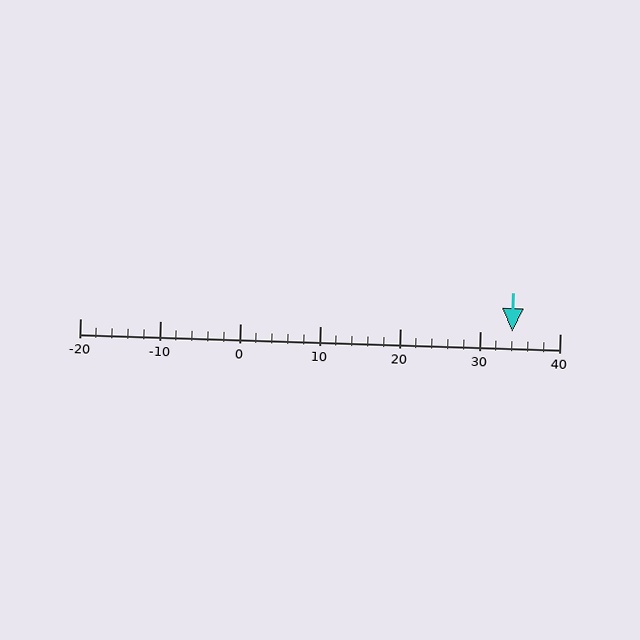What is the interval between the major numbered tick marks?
The major tick marks are spaced 10 units apart.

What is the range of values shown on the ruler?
The ruler shows values from -20 to 40.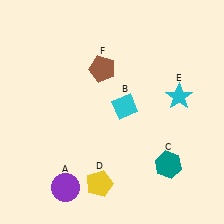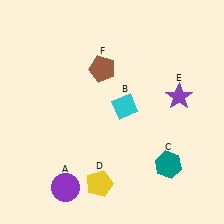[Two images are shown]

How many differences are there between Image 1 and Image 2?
There is 1 difference between the two images.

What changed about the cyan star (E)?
In Image 1, E is cyan. In Image 2, it changed to purple.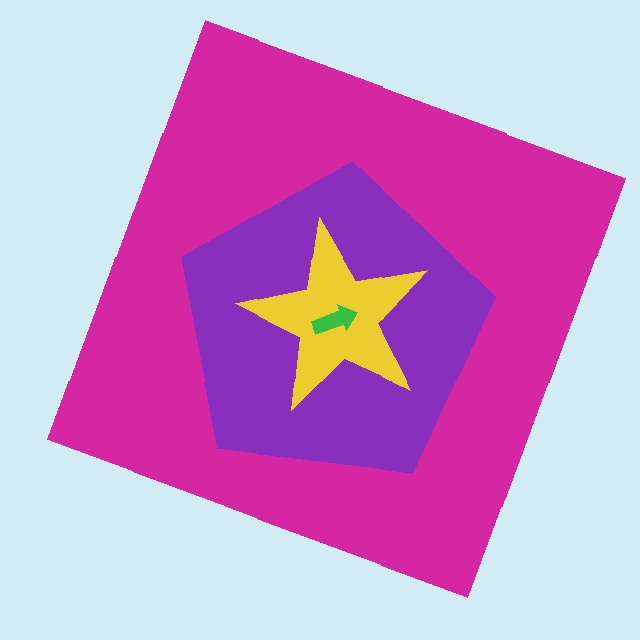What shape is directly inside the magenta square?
The purple pentagon.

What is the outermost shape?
The magenta square.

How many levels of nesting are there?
4.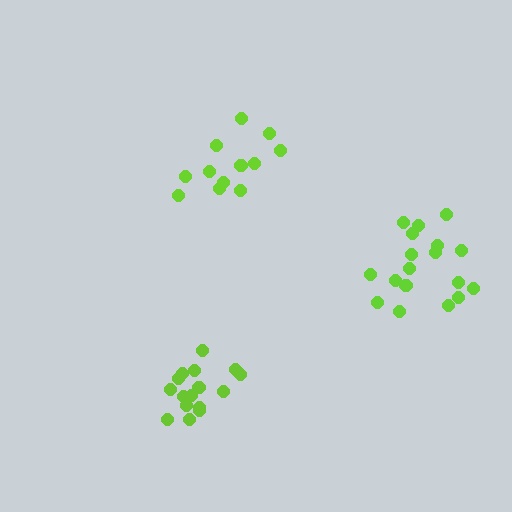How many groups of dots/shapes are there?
There are 3 groups.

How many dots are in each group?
Group 1: 18 dots, Group 2: 12 dots, Group 3: 16 dots (46 total).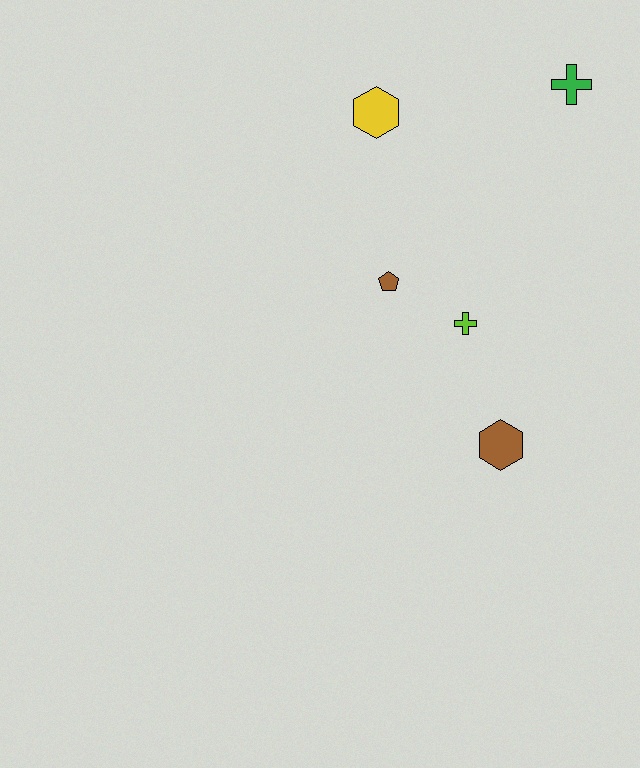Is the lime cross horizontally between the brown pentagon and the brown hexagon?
Yes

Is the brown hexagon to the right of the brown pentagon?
Yes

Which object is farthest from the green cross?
The brown hexagon is farthest from the green cross.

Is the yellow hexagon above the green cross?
No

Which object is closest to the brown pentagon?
The lime cross is closest to the brown pentagon.